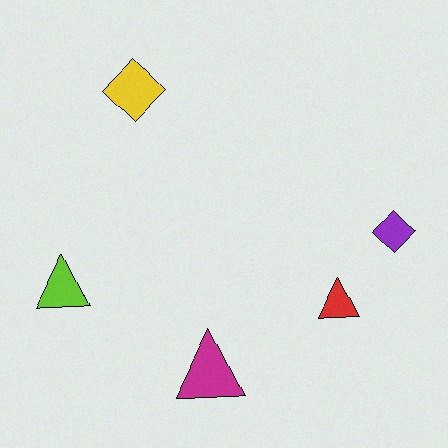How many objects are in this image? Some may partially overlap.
There are 5 objects.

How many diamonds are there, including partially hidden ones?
There are 2 diamonds.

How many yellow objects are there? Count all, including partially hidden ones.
There is 1 yellow object.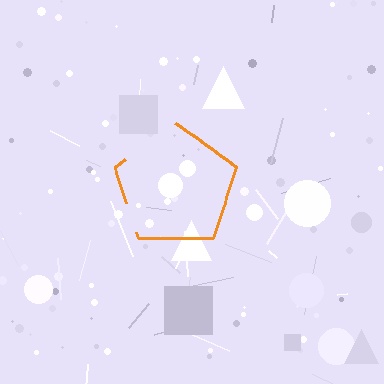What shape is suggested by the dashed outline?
The dashed outline suggests a pentagon.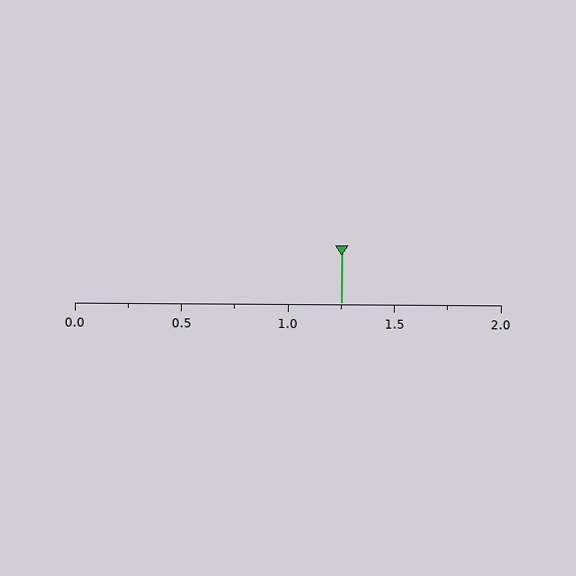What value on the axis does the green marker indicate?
The marker indicates approximately 1.25.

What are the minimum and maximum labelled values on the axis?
The axis runs from 0.0 to 2.0.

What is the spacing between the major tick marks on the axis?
The major ticks are spaced 0.5 apart.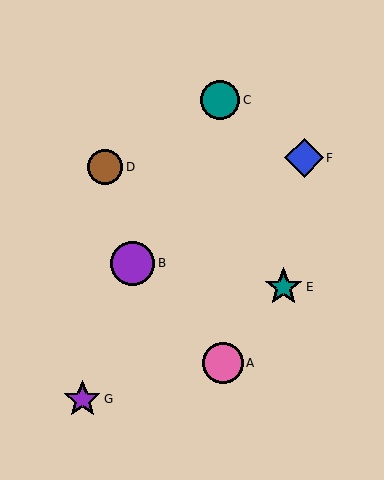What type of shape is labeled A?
Shape A is a pink circle.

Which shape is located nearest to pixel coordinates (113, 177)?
The brown circle (labeled D) at (105, 167) is nearest to that location.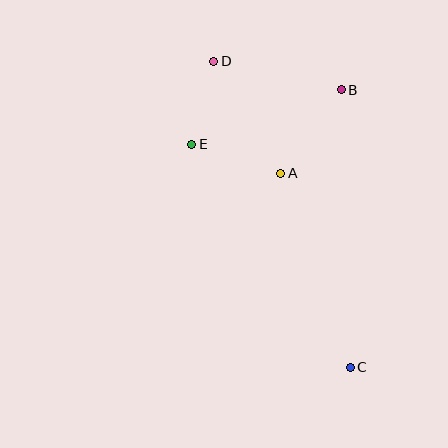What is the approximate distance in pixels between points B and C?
The distance between B and C is approximately 278 pixels.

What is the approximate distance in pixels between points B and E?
The distance between B and E is approximately 159 pixels.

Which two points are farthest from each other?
Points C and D are farthest from each other.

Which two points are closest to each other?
Points D and E are closest to each other.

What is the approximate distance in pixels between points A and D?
The distance between A and D is approximately 131 pixels.